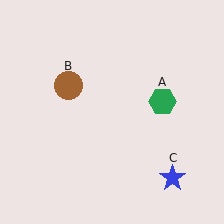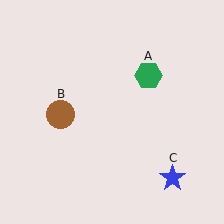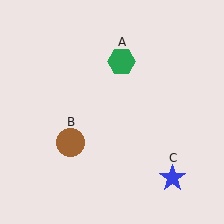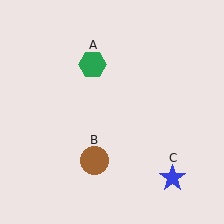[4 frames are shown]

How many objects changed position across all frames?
2 objects changed position: green hexagon (object A), brown circle (object B).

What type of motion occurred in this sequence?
The green hexagon (object A), brown circle (object B) rotated counterclockwise around the center of the scene.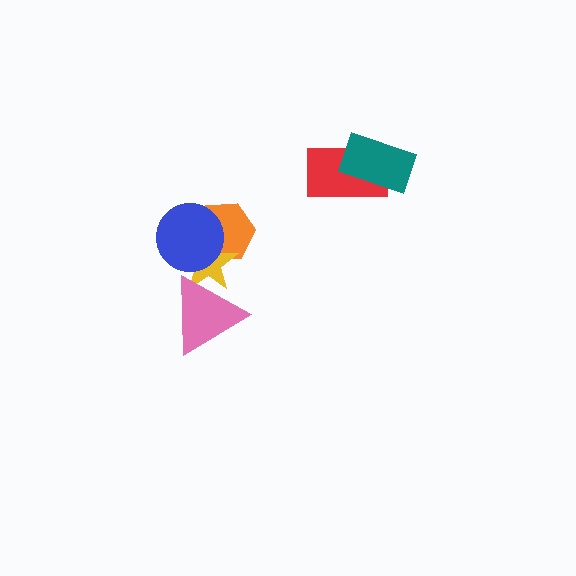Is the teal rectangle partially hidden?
No, no other shape covers it.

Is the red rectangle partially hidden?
Yes, it is partially covered by another shape.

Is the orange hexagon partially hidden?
Yes, it is partially covered by another shape.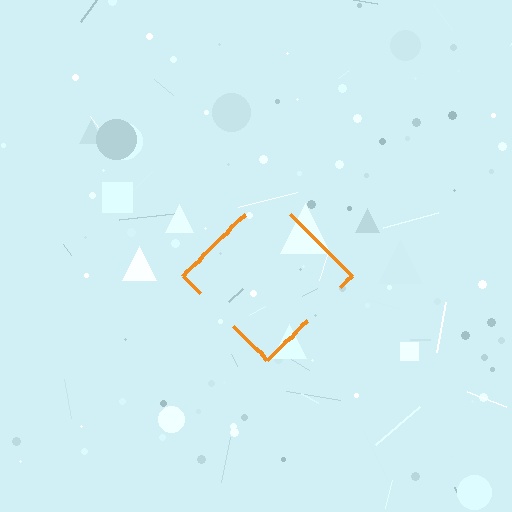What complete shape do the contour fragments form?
The contour fragments form a diamond.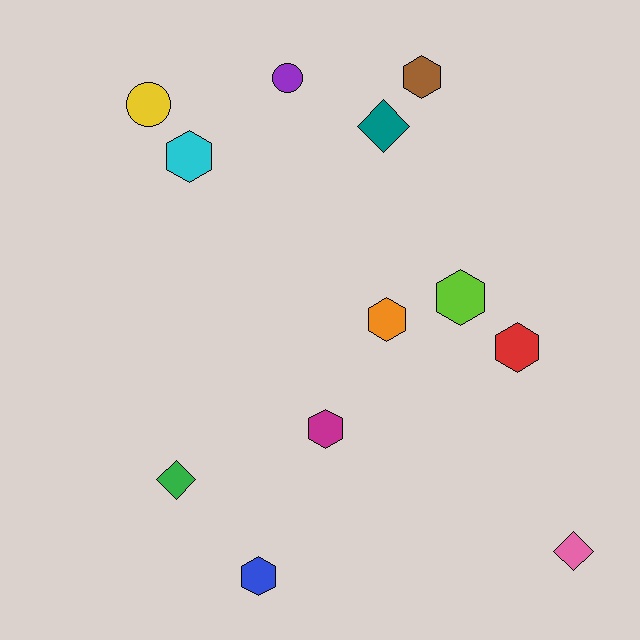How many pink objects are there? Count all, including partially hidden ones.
There is 1 pink object.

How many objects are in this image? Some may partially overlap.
There are 12 objects.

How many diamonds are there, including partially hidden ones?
There are 3 diamonds.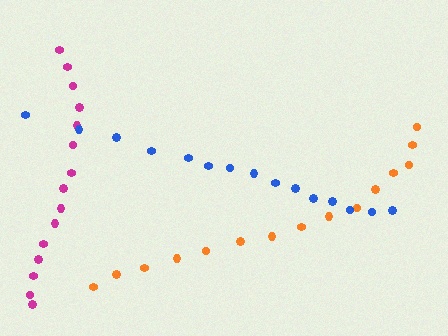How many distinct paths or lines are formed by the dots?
There are 3 distinct paths.